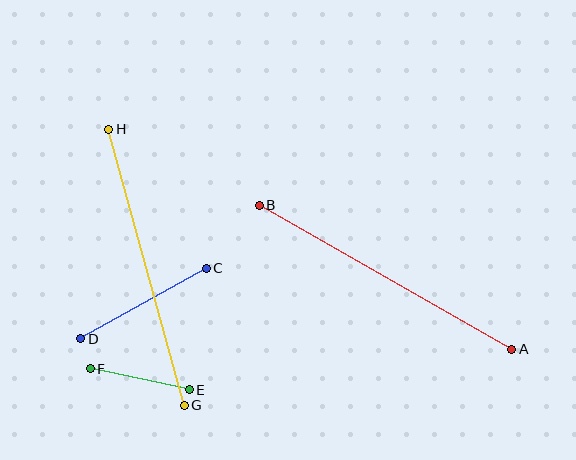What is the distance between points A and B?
The distance is approximately 291 pixels.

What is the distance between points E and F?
The distance is approximately 101 pixels.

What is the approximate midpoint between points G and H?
The midpoint is at approximately (146, 267) pixels.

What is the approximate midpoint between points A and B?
The midpoint is at approximately (385, 277) pixels.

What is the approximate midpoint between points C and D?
The midpoint is at approximately (144, 303) pixels.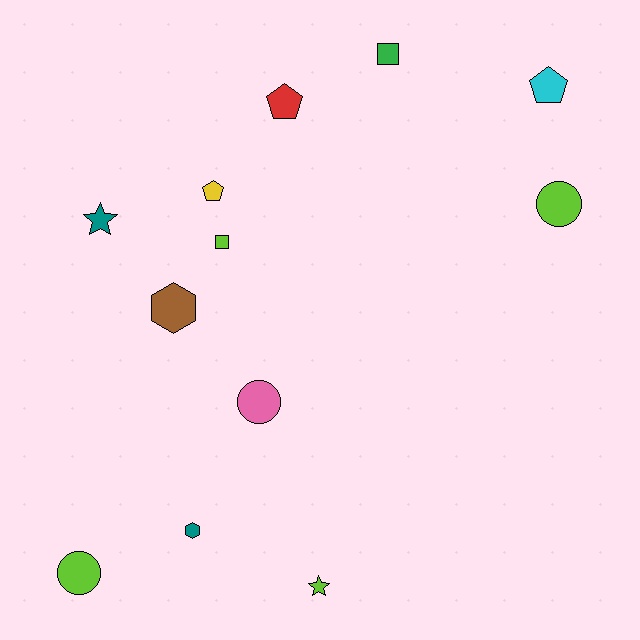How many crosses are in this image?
There are no crosses.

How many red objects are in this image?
There is 1 red object.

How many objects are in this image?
There are 12 objects.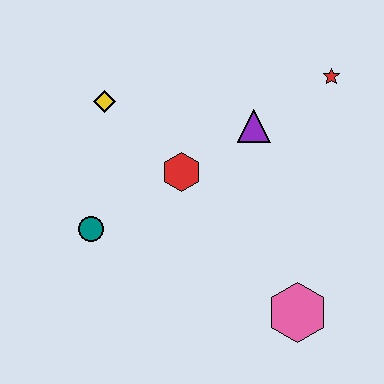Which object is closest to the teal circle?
The red hexagon is closest to the teal circle.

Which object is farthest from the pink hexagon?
The yellow diamond is farthest from the pink hexagon.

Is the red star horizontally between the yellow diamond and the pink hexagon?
No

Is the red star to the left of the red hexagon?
No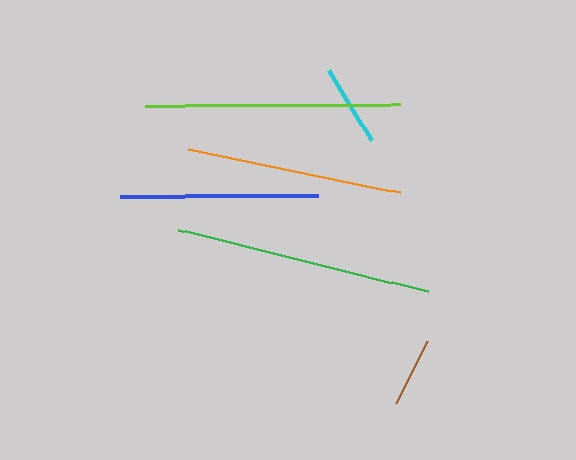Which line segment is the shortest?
The brown line is the shortest at approximately 69 pixels.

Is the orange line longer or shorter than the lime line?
The lime line is longer than the orange line.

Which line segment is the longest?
The green line is the longest at approximately 258 pixels.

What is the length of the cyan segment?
The cyan segment is approximately 82 pixels long.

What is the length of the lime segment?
The lime segment is approximately 255 pixels long.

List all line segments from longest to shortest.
From longest to shortest: green, lime, orange, blue, cyan, brown.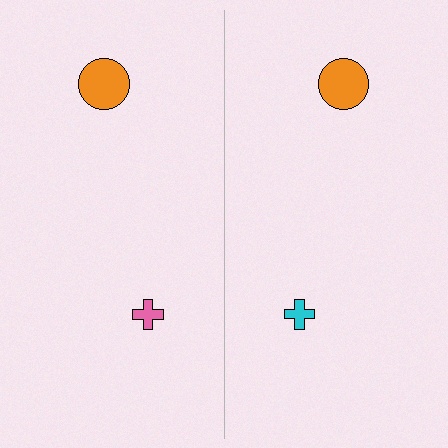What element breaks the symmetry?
The cyan cross on the right side breaks the symmetry — its mirror counterpart is pink.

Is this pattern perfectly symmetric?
No, the pattern is not perfectly symmetric. The cyan cross on the right side breaks the symmetry — its mirror counterpart is pink.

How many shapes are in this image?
There are 4 shapes in this image.